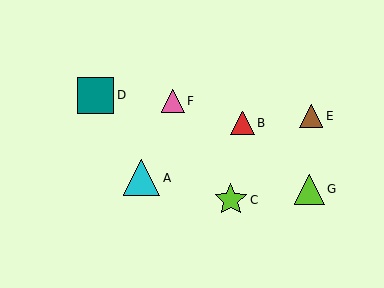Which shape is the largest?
The cyan triangle (labeled A) is the largest.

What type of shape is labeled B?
Shape B is a red triangle.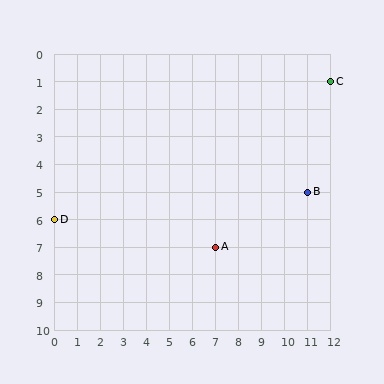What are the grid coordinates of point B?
Point B is at grid coordinates (11, 5).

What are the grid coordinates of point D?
Point D is at grid coordinates (0, 6).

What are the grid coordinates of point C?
Point C is at grid coordinates (12, 1).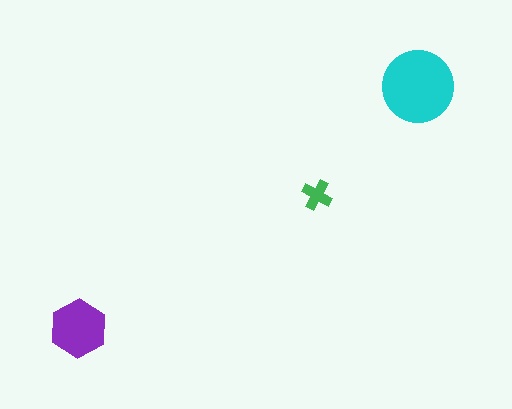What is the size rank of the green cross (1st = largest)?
3rd.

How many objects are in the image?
There are 3 objects in the image.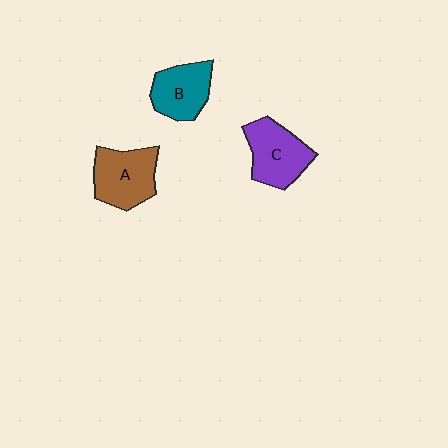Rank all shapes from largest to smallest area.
From largest to smallest: A (brown), C (purple), B (teal).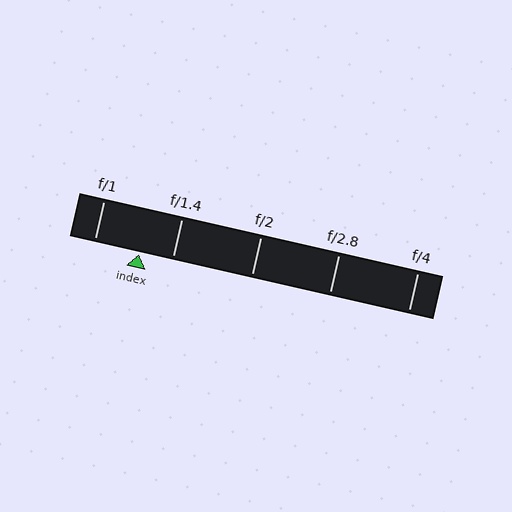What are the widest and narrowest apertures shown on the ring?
The widest aperture shown is f/1 and the narrowest is f/4.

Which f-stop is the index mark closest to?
The index mark is closest to f/1.4.